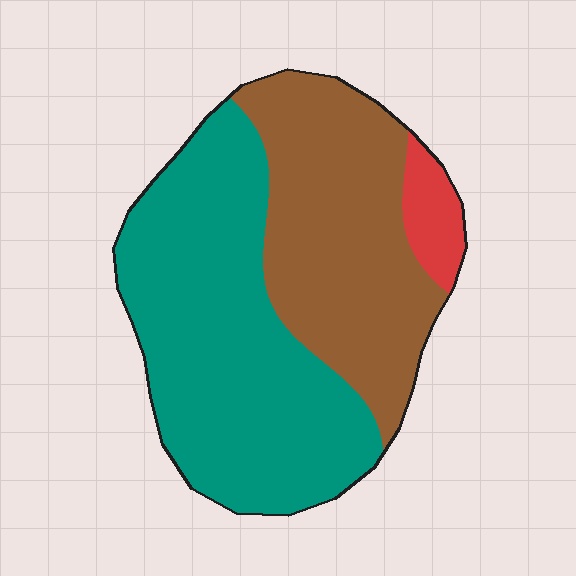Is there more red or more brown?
Brown.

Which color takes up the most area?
Teal, at roughly 55%.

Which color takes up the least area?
Red, at roughly 5%.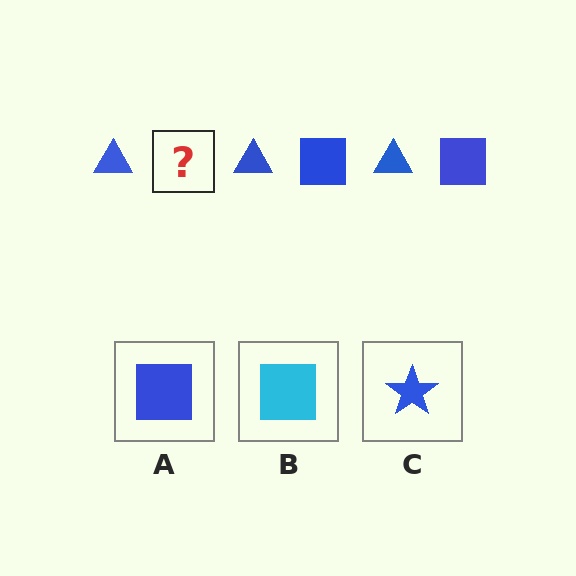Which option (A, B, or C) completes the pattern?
A.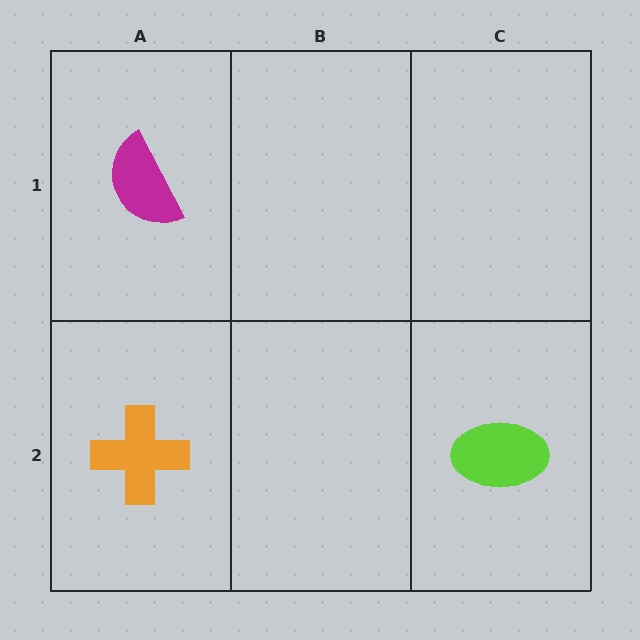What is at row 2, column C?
A lime ellipse.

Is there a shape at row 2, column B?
No, that cell is empty.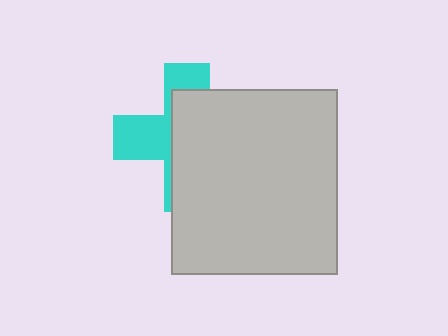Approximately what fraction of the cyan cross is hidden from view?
Roughly 61% of the cyan cross is hidden behind the light gray rectangle.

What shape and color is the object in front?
The object in front is a light gray rectangle.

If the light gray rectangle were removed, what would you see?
You would see the complete cyan cross.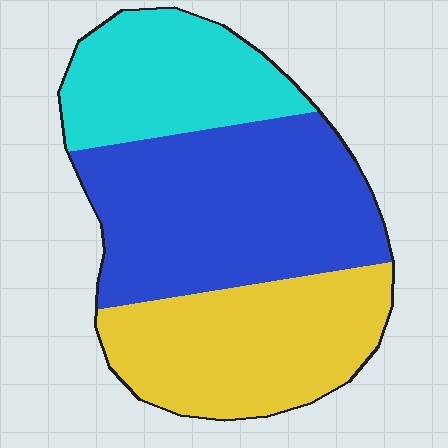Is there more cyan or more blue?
Blue.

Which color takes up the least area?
Cyan, at roughly 25%.